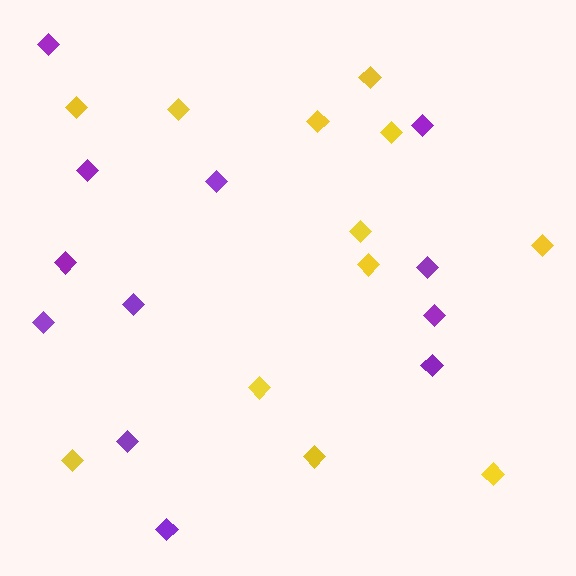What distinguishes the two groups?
There are 2 groups: one group of purple diamonds (12) and one group of yellow diamonds (12).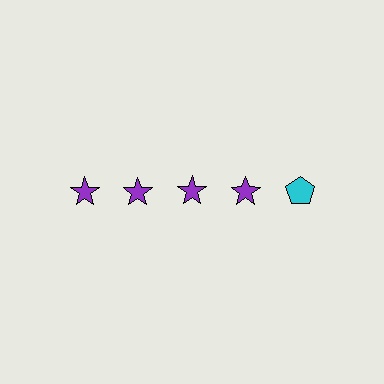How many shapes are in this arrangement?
There are 5 shapes arranged in a grid pattern.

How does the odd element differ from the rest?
It differs in both color (cyan instead of purple) and shape (pentagon instead of star).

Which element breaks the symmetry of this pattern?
The cyan pentagon in the top row, rightmost column breaks the symmetry. All other shapes are purple stars.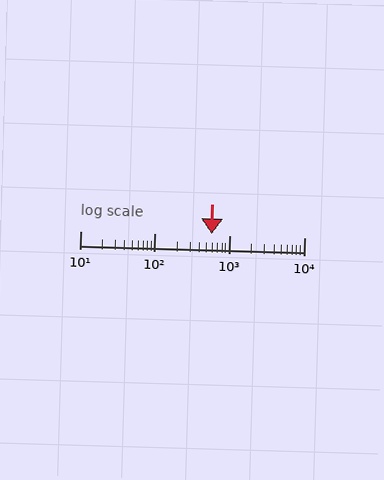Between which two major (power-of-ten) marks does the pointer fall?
The pointer is between 100 and 1000.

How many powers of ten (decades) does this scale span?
The scale spans 3 decades, from 10 to 10000.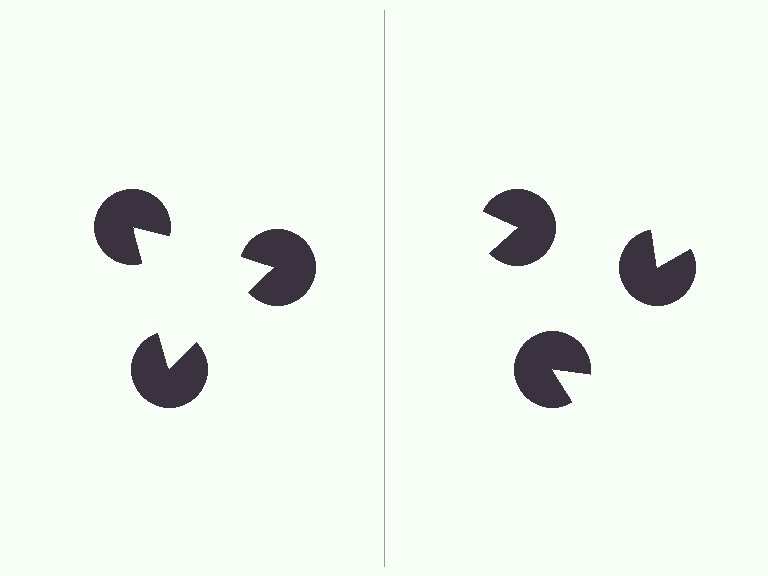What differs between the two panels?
The pac-man discs are positioned identically on both sides; only the wedge orientations differ. On the left they align to a triangle; on the right they are misaligned.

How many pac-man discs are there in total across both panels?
6 — 3 on each side.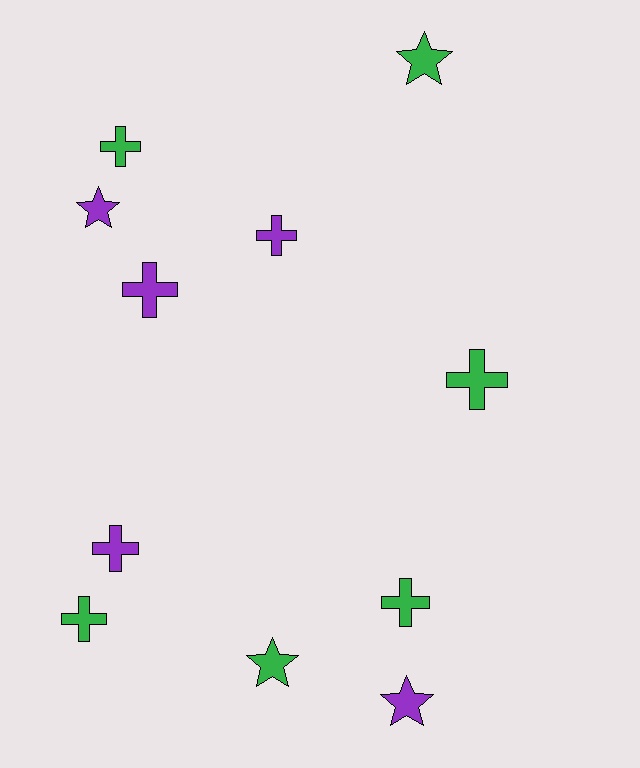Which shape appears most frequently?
Cross, with 7 objects.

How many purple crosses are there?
There are 3 purple crosses.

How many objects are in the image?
There are 11 objects.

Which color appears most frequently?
Green, with 6 objects.